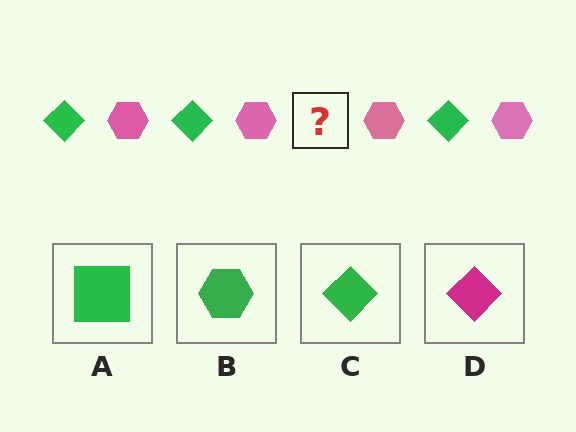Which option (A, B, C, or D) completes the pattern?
C.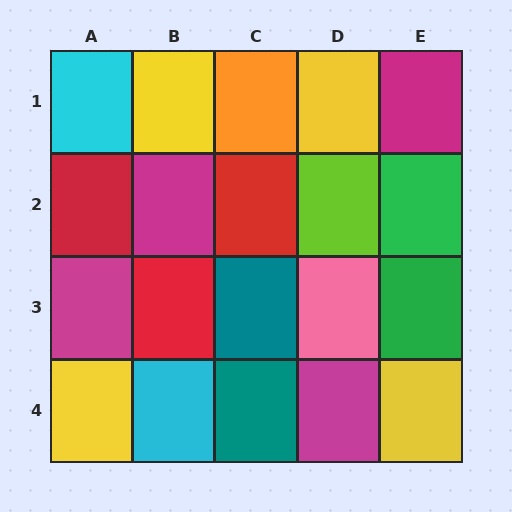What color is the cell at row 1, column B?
Yellow.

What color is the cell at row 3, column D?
Pink.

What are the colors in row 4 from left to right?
Yellow, cyan, teal, magenta, yellow.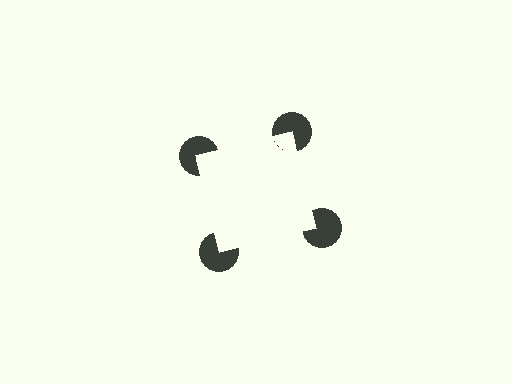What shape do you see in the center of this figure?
An illusory square — its edges are inferred from the aligned wedge cuts in the pac-man discs, not physically drawn.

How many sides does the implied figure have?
4 sides.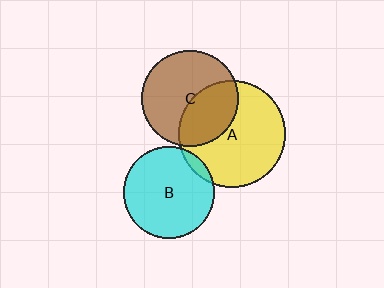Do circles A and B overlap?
Yes.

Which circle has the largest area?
Circle A (yellow).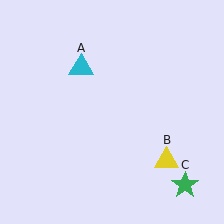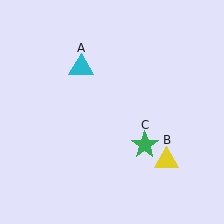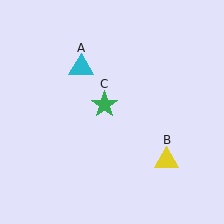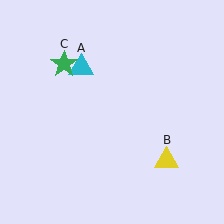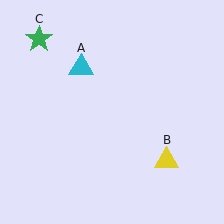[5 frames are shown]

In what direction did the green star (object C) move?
The green star (object C) moved up and to the left.